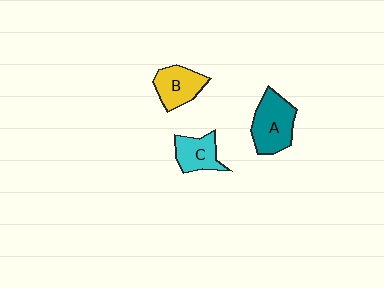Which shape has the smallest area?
Shape C (cyan).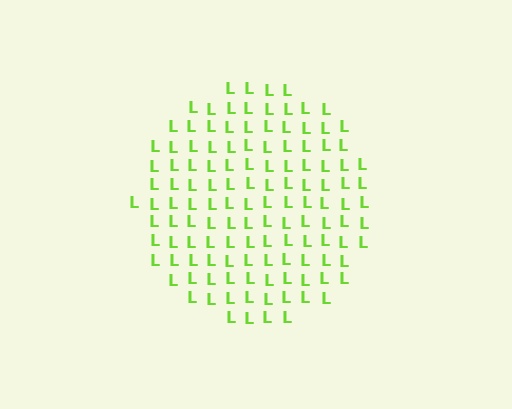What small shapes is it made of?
It is made of small letter L's.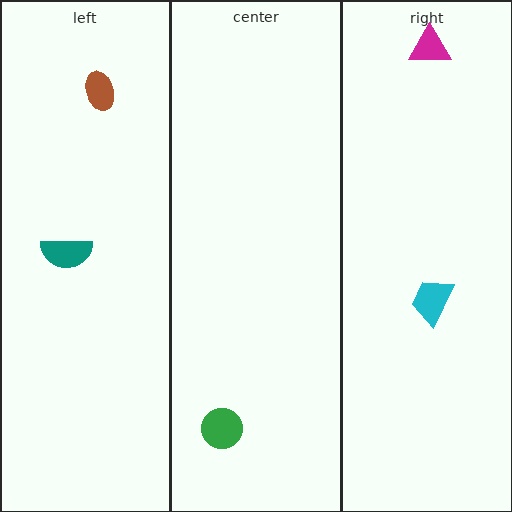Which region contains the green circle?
The center region.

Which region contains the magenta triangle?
The right region.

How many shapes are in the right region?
2.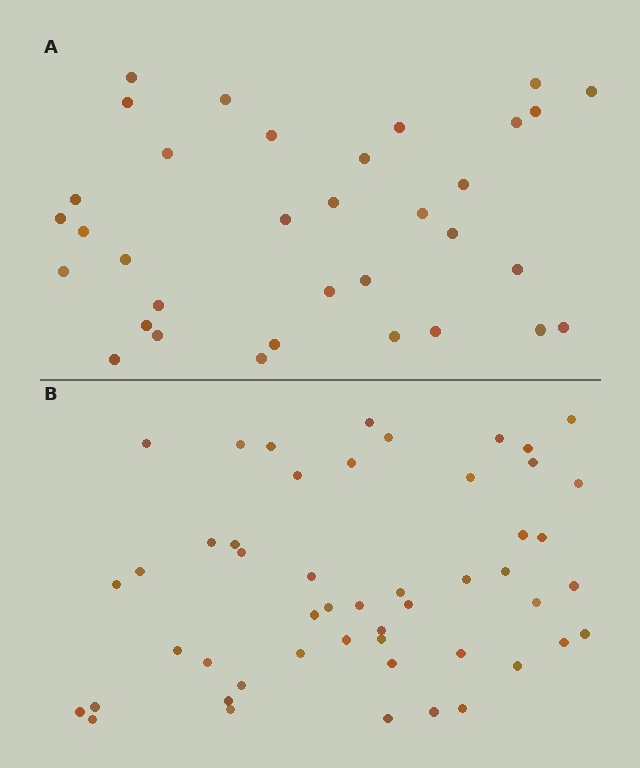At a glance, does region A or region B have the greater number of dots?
Region B (the bottom region) has more dots.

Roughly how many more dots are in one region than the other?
Region B has approximately 15 more dots than region A.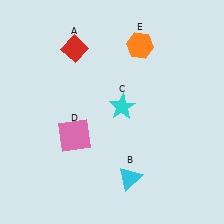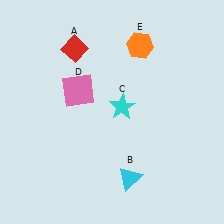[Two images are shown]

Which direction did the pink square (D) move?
The pink square (D) moved up.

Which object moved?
The pink square (D) moved up.